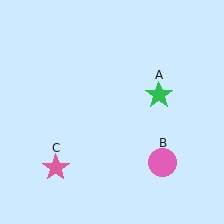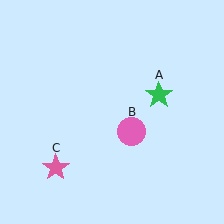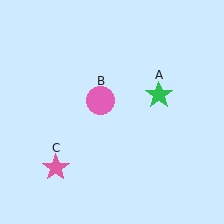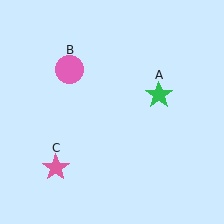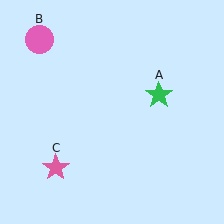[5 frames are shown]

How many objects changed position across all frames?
1 object changed position: pink circle (object B).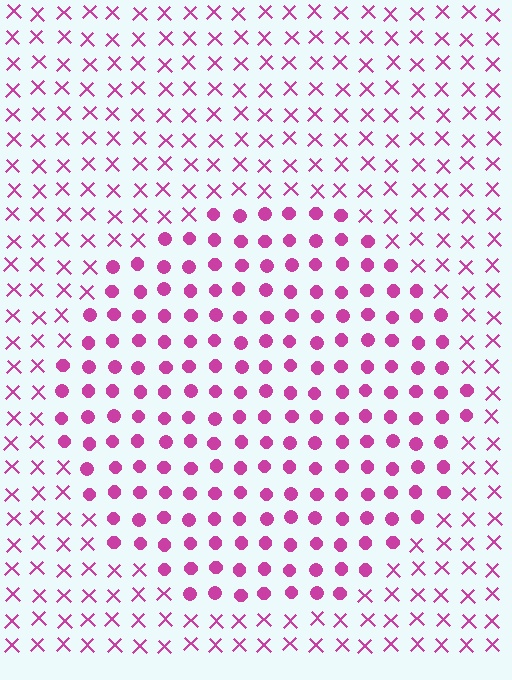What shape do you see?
I see a circle.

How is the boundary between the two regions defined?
The boundary is defined by a change in element shape: circles inside vs. X marks outside. All elements share the same color and spacing.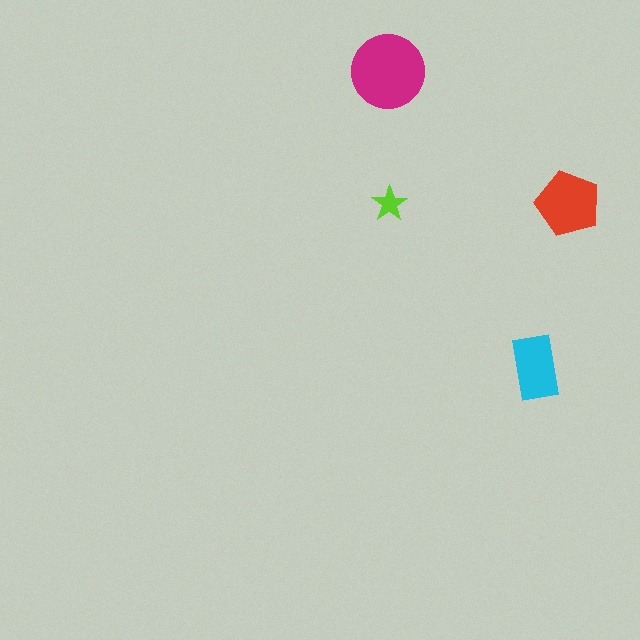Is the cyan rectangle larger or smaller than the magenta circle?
Smaller.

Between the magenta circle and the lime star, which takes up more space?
The magenta circle.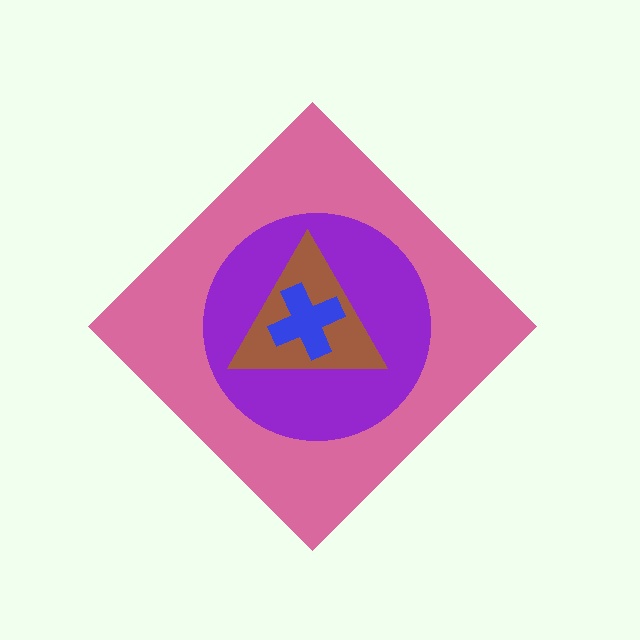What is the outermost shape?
The pink diamond.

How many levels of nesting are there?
4.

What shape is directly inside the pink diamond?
The purple circle.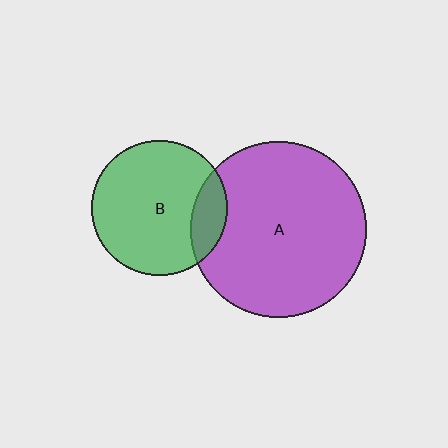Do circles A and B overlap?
Yes.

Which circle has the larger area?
Circle A (purple).